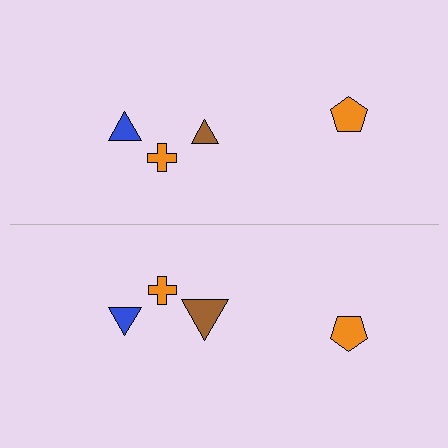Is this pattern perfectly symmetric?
No, the pattern is not perfectly symmetric. The brown triangle on the bottom side has a different size than its mirror counterpart.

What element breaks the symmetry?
The brown triangle on the bottom side has a different size than its mirror counterpart.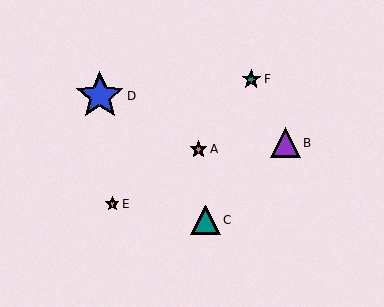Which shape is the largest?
The blue star (labeled D) is the largest.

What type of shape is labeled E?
Shape E is an orange star.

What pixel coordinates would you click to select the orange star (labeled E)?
Click at (112, 204) to select the orange star E.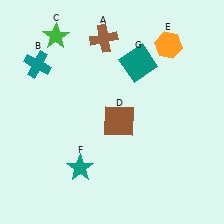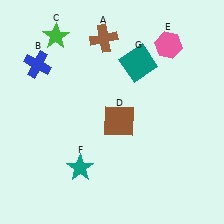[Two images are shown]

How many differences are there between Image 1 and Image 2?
There are 2 differences between the two images.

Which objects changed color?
B changed from teal to blue. E changed from orange to pink.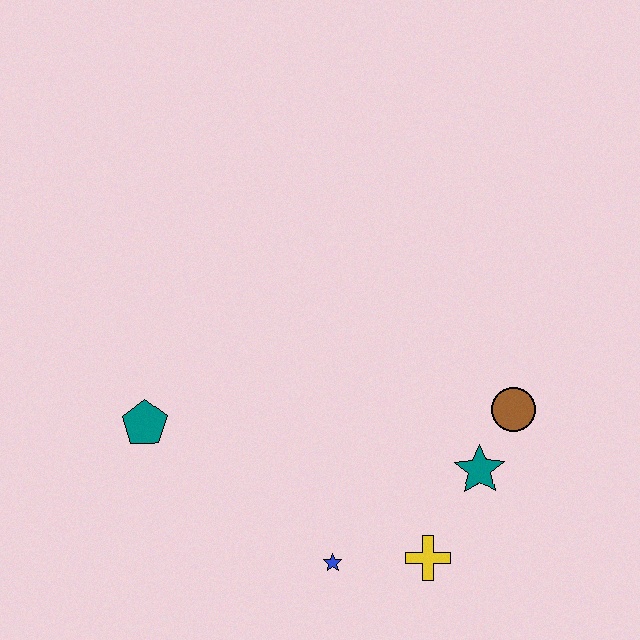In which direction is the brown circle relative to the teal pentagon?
The brown circle is to the right of the teal pentagon.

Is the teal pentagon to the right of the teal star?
No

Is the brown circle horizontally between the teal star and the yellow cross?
No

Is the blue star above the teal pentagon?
No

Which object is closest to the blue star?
The yellow cross is closest to the blue star.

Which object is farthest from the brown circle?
The teal pentagon is farthest from the brown circle.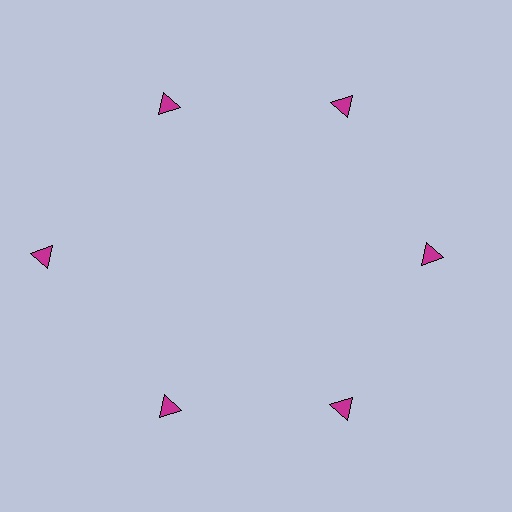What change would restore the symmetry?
The symmetry would be restored by moving it inward, back onto the ring so that all 6 triangles sit at equal angles and equal distance from the center.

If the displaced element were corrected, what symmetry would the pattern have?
It would have 6-fold rotational symmetry — the pattern would map onto itself every 60 degrees.